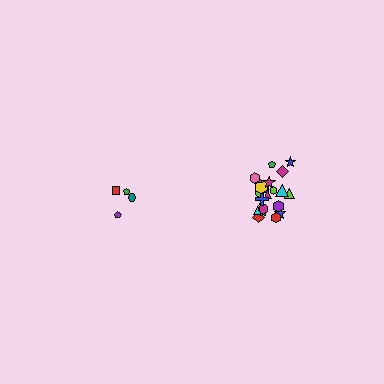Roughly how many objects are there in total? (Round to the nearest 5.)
Roughly 25 objects in total.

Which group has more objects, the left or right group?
The right group.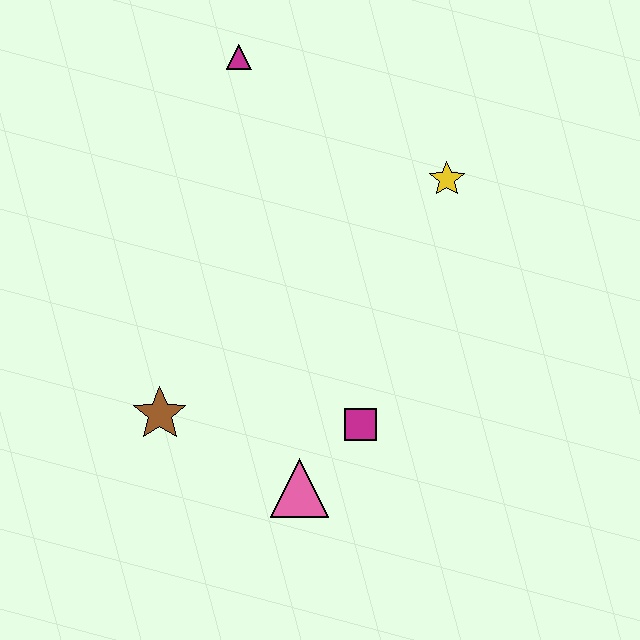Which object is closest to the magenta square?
The pink triangle is closest to the magenta square.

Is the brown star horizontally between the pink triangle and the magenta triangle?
No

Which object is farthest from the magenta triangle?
The pink triangle is farthest from the magenta triangle.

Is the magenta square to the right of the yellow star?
No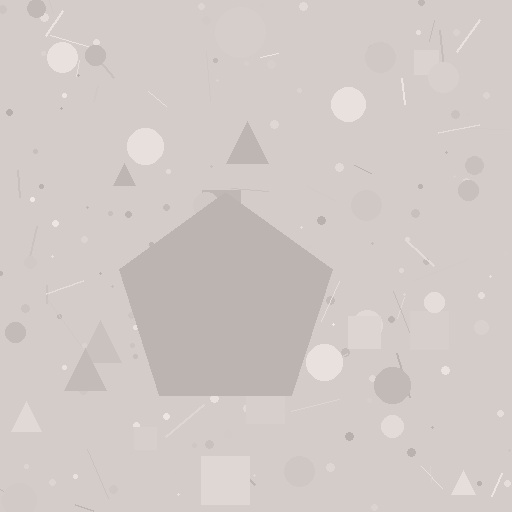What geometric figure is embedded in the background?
A pentagon is embedded in the background.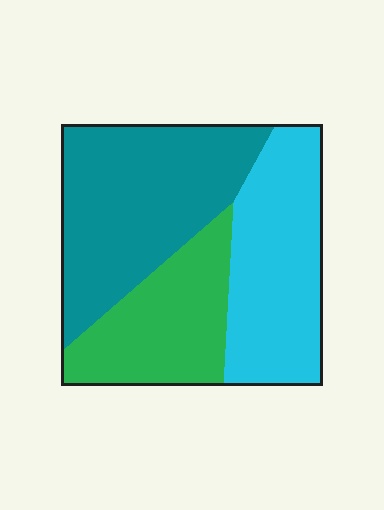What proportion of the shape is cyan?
Cyan takes up about one third (1/3) of the shape.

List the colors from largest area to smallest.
From largest to smallest: teal, cyan, green.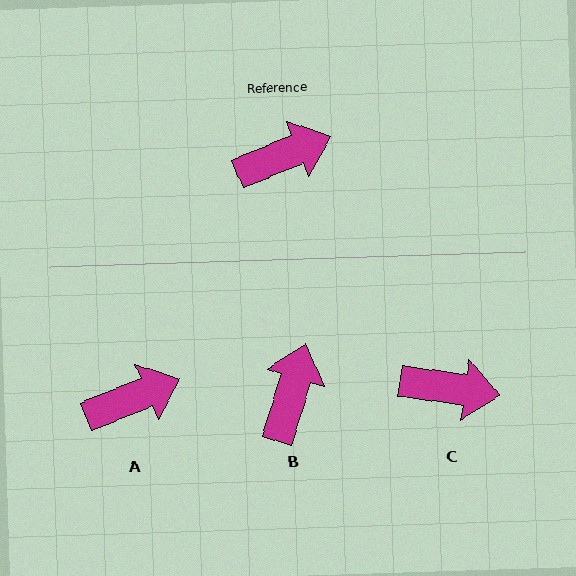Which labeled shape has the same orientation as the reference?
A.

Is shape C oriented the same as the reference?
No, it is off by about 30 degrees.